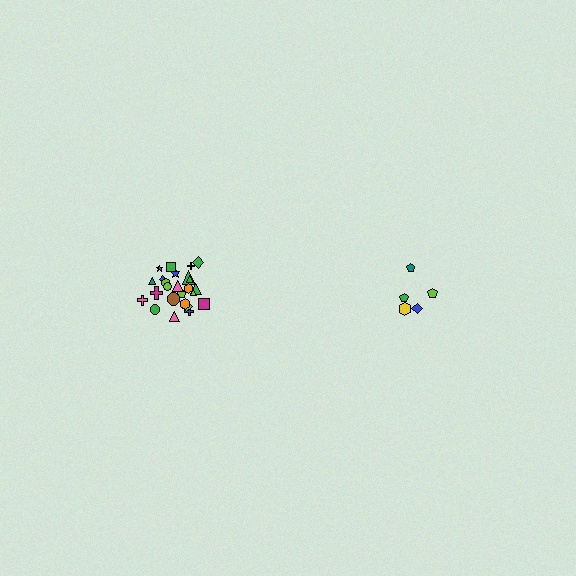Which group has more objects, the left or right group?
The left group.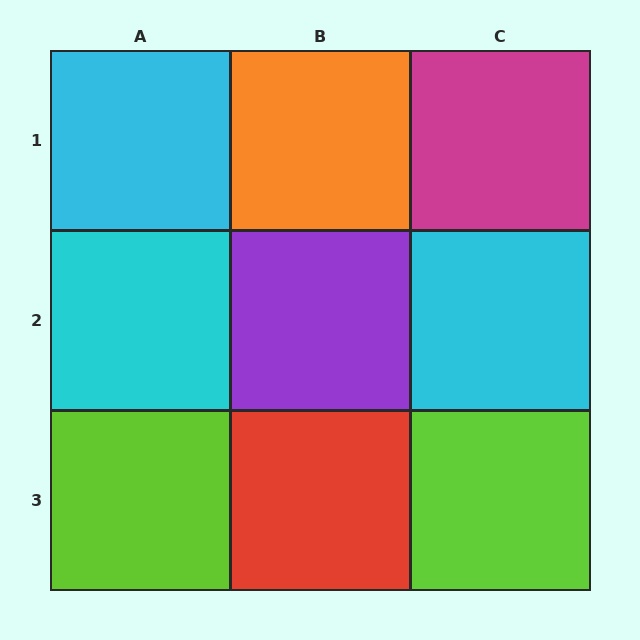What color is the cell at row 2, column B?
Purple.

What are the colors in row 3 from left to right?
Lime, red, lime.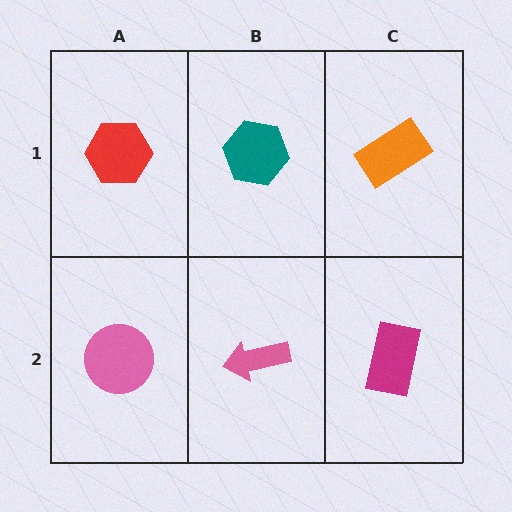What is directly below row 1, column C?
A magenta rectangle.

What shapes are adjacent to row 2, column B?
A teal hexagon (row 1, column B), a pink circle (row 2, column A), a magenta rectangle (row 2, column C).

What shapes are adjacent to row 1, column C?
A magenta rectangle (row 2, column C), a teal hexagon (row 1, column B).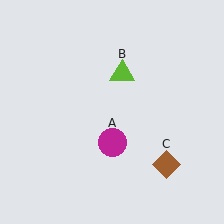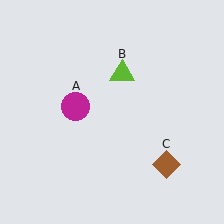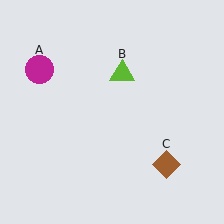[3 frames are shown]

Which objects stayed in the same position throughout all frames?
Lime triangle (object B) and brown diamond (object C) remained stationary.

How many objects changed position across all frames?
1 object changed position: magenta circle (object A).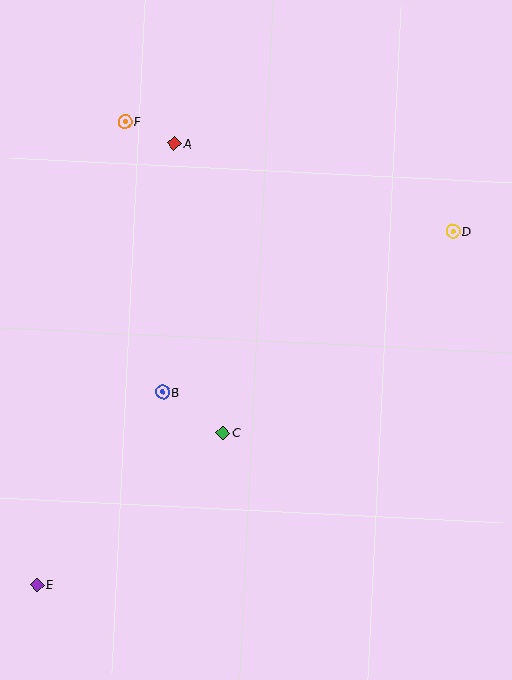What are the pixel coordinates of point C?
Point C is at (223, 432).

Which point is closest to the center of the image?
Point C at (223, 432) is closest to the center.